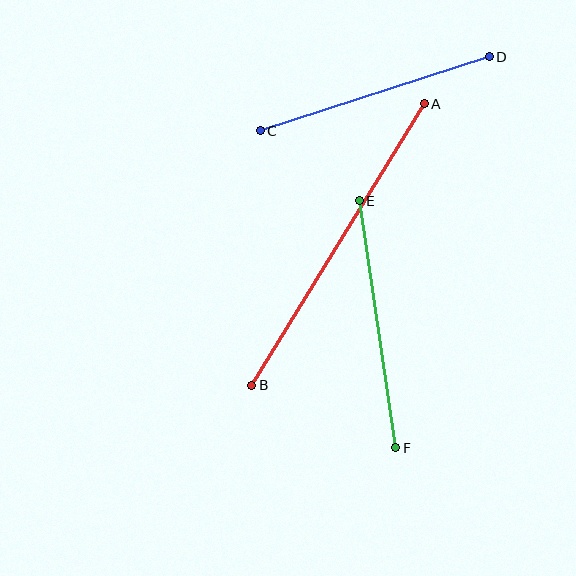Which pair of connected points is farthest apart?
Points A and B are farthest apart.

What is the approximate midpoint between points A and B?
The midpoint is at approximately (338, 245) pixels.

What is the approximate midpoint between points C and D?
The midpoint is at approximately (375, 94) pixels.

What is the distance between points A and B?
The distance is approximately 330 pixels.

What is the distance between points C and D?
The distance is approximately 241 pixels.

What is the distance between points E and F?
The distance is approximately 250 pixels.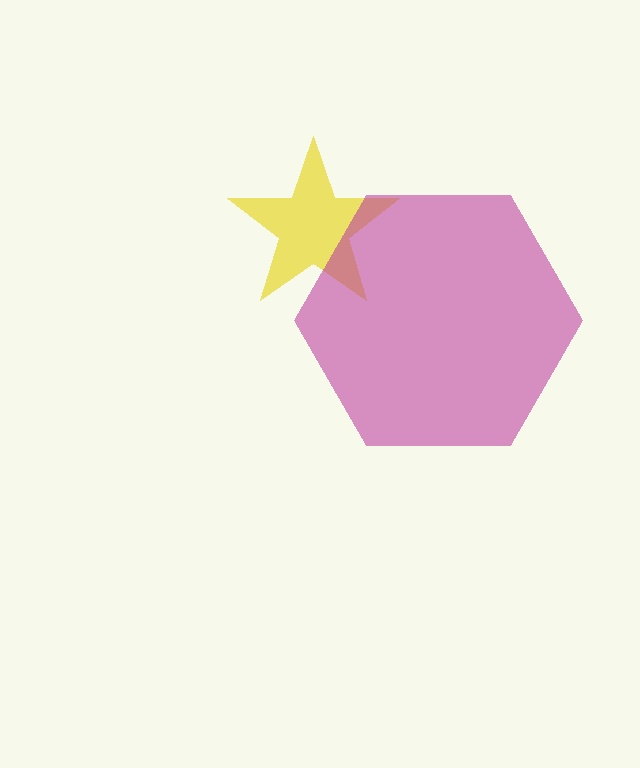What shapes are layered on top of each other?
The layered shapes are: a yellow star, a magenta hexagon.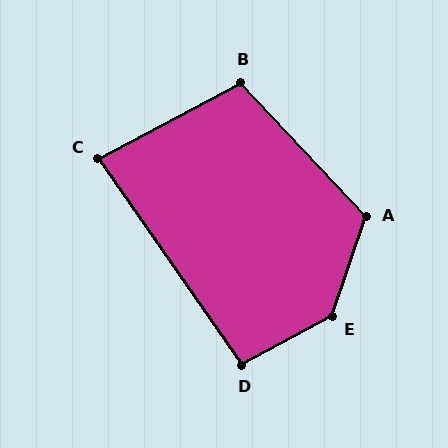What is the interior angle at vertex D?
Approximately 96 degrees (obtuse).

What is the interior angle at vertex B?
Approximately 105 degrees (obtuse).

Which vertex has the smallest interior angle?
C, at approximately 83 degrees.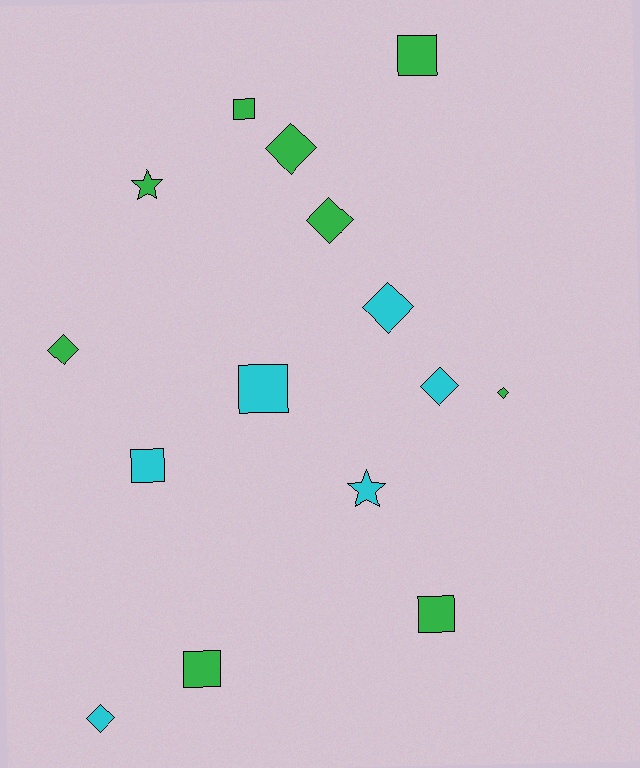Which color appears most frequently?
Green, with 9 objects.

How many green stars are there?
There is 1 green star.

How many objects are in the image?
There are 15 objects.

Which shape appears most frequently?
Diamond, with 7 objects.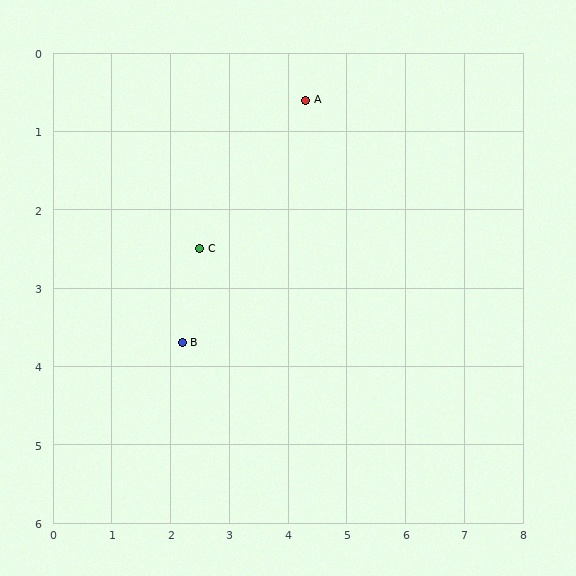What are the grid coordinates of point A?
Point A is at approximately (4.3, 0.6).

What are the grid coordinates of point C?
Point C is at approximately (2.5, 2.5).